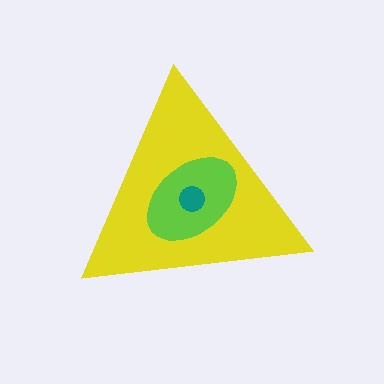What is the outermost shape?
The yellow triangle.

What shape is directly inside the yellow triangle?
The lime ellipse.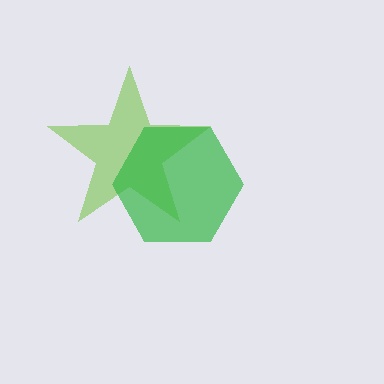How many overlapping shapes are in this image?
There are 2 overlapping shapes in the image.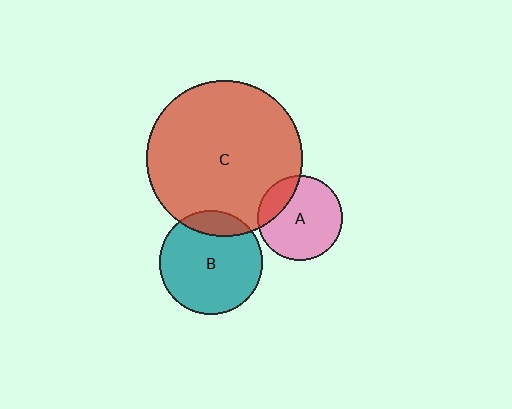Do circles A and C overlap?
Yes.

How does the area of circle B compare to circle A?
Approximately 1.5 times.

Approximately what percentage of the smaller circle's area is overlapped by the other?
Approximately 20%.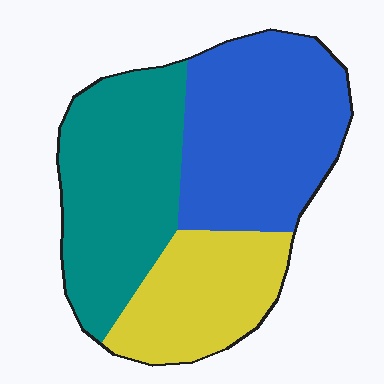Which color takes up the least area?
Yellow, at roughly 25%.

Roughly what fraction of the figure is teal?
Teal covers around 35% of the figure.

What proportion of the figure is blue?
Blue takes up between a quarter and a half of the figure.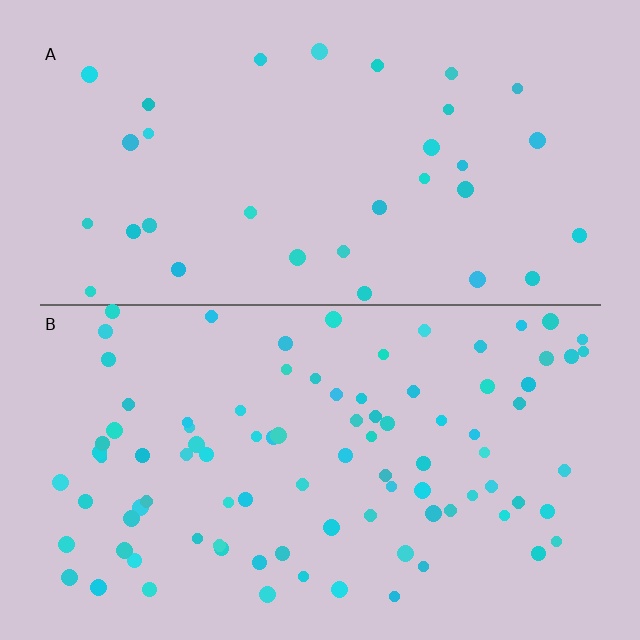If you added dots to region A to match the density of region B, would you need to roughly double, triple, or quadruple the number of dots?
Approximately triple.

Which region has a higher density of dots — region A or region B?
B (the bottom).